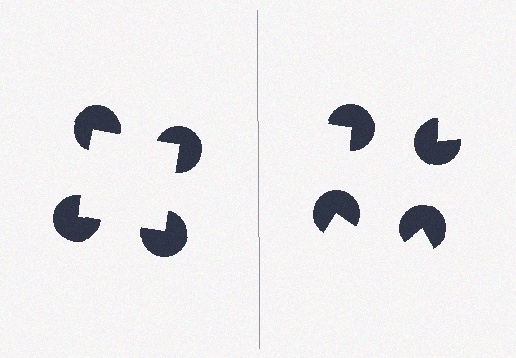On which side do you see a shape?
An illusory square appears on the left side. On the right side the wedge cuts are rotated, so no coherent shape forms.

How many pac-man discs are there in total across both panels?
8 — 4 on each side.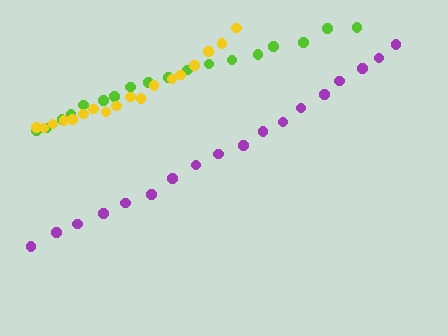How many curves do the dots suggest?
There are 3 distinct paths.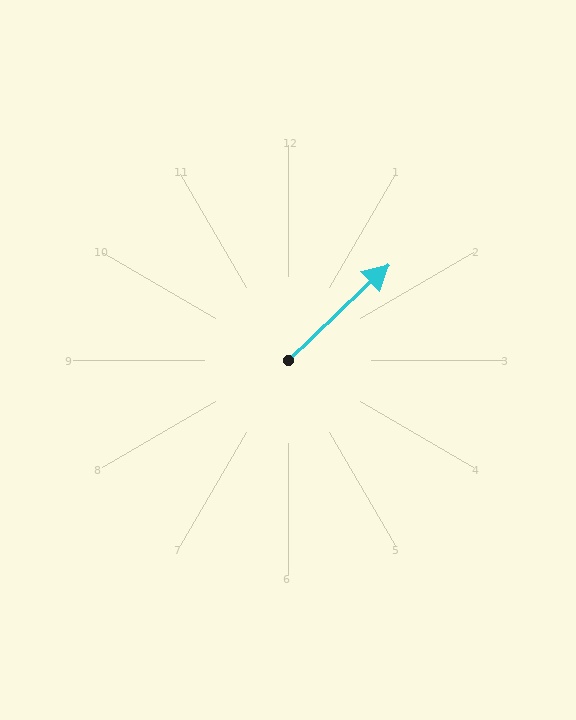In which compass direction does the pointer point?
Northeast.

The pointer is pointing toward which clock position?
Roughly 2 o'clock.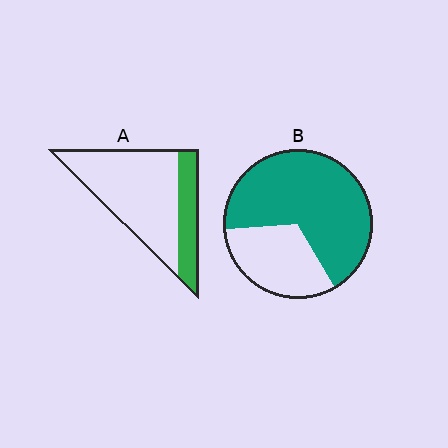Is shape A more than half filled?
No.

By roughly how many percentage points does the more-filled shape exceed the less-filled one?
By roughly 40 percentage points (B over A).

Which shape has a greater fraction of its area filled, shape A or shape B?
Shape B.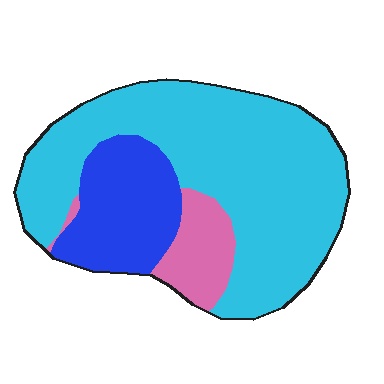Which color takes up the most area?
Cyan, at roughly 65%.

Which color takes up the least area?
Pink, at roughly 10%.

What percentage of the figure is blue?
Blue takes up about one fifth (1/5) of the figure.